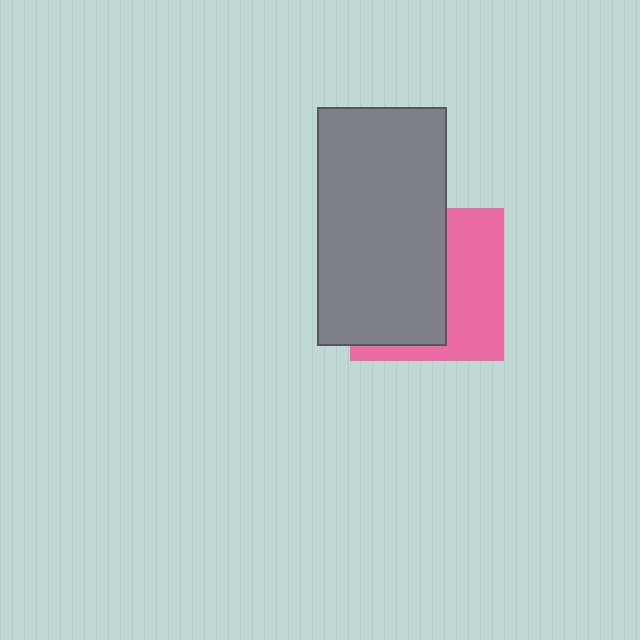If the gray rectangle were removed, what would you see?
You would see the complete pink square.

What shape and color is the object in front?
The object in front is a gray rectangle.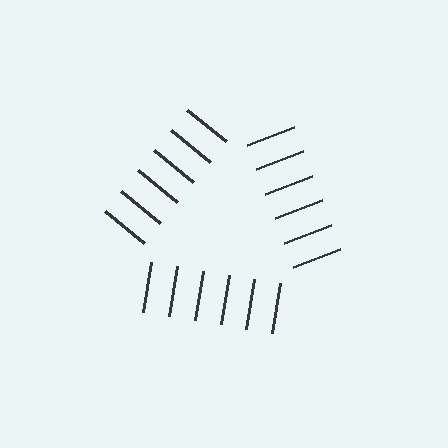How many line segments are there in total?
18 — 6 along each of the 3 edges.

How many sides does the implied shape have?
3 sides — the line-ends trace a triangle.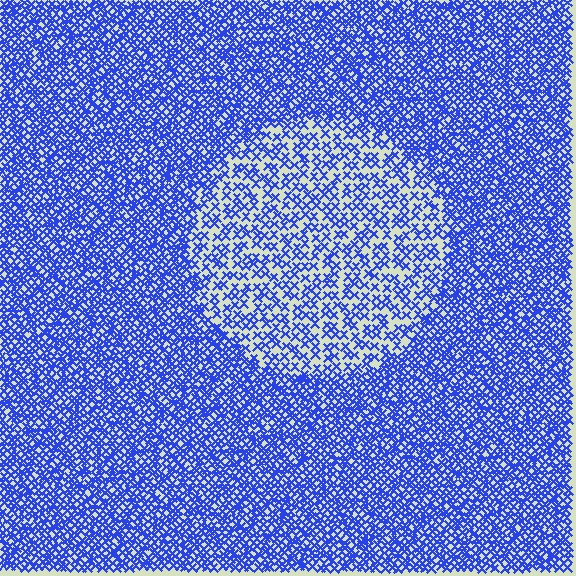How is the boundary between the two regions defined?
The boundary is defined by a change in element density (approximately 2.0x ratio). All elements are the same color, size, and shape.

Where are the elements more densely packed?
The elements are more densely packed outside the circle boundary.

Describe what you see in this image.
The image contains small blue elements arranged at two different densities. A circle-shaped region is visible where the elements are less densely packed than the surrounding area.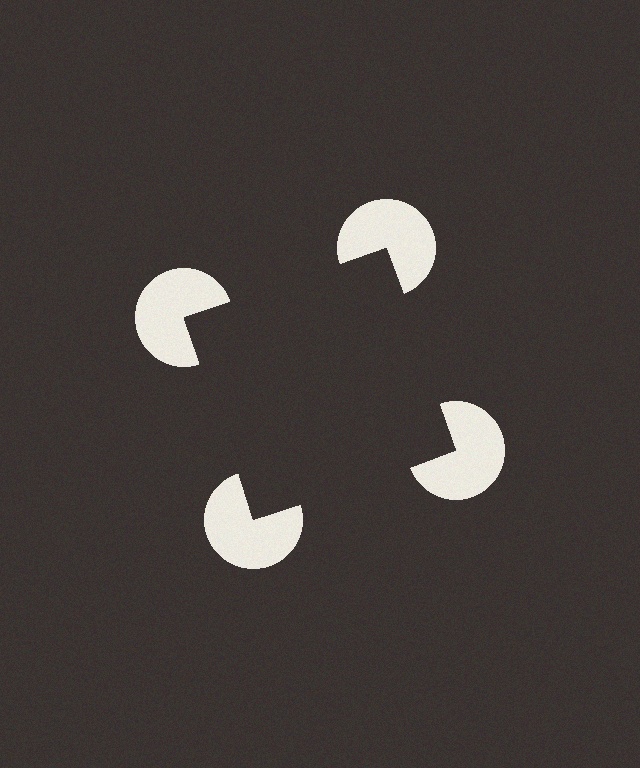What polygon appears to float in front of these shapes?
An illusory square — its edges are inferred from the aligned wedge cuts in the pac-man discs, not physically drawn.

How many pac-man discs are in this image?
There are 4 — one at each vertex of the illusory square.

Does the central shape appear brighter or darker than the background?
It typically appears slightly darker than the background, even though no actual brightness change is drawn.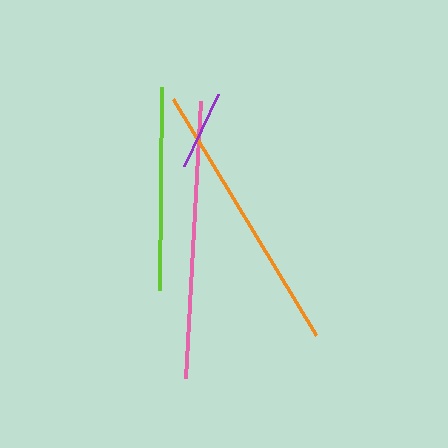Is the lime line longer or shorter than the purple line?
The lime line is longer than the purple line.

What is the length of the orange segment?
The orange segment is approximately 276 pixels long.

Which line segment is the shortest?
The purple line is the shortest at approximately 79 pixels.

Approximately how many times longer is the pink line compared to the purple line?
The pink line is approximately 3.5 times the length of the purple line.